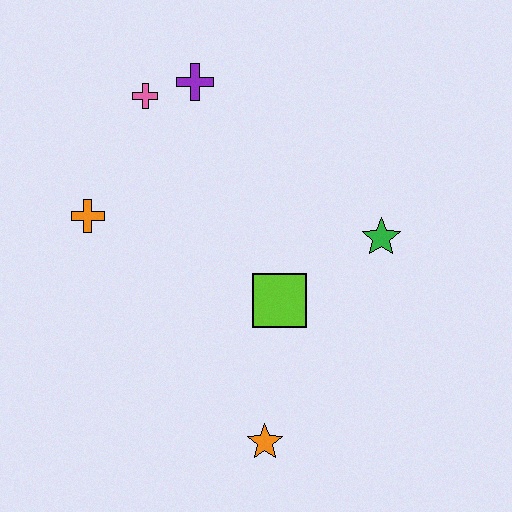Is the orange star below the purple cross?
Yes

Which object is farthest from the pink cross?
The orange star is farthest from the pink cross.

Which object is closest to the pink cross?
The purple cross is closest to the pink cross.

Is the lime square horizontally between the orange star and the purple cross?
No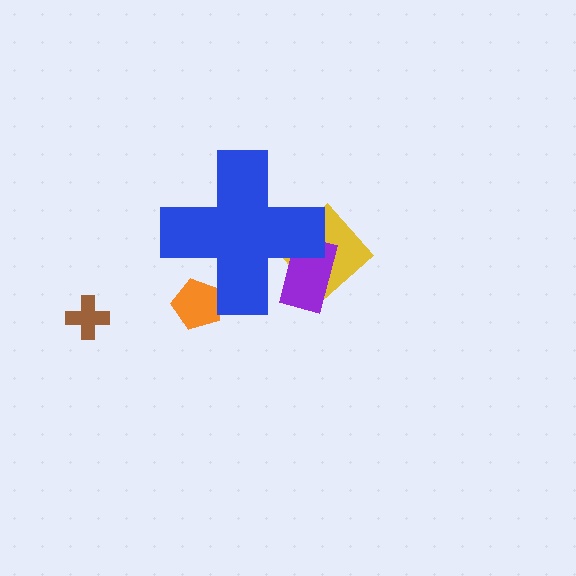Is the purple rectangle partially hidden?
Yes, the purple rectangle is partially hidden behind the blue cross.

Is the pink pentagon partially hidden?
Yes, the pink pentagon is partially hidden behind the blue cross.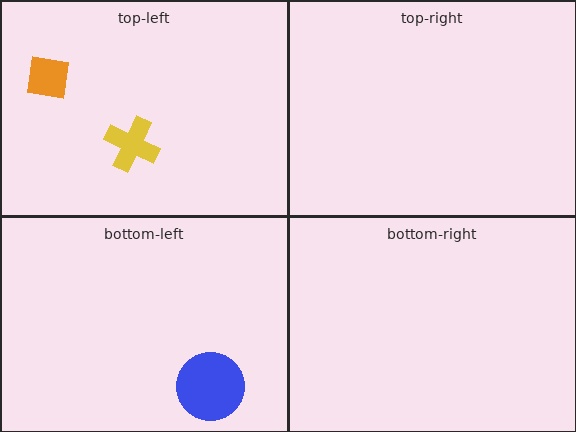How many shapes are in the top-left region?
2.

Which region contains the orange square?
The top-left region.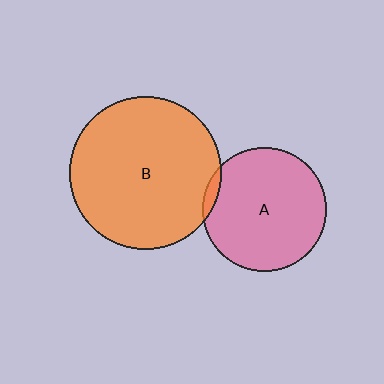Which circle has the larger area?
Circle B (orange).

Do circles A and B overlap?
Yes.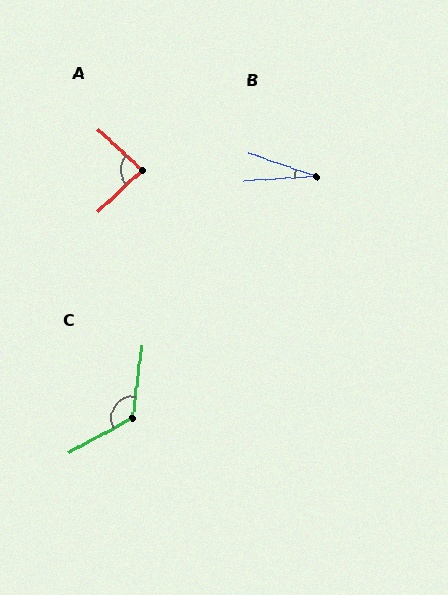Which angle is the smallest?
B, at approximately 23 degrees.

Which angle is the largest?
C, at approximately 125 degrees.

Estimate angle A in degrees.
Approximately 86 degrees.